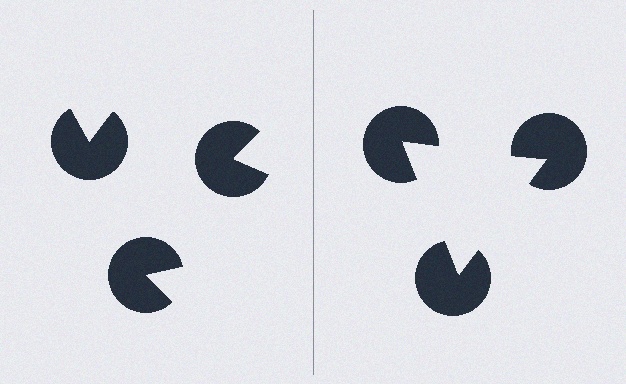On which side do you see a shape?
An illusory triangle appears on the right side. On the left side the wedge cuts are rotated, so no coherent shape forms.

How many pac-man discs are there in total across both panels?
6 — 3 on each side.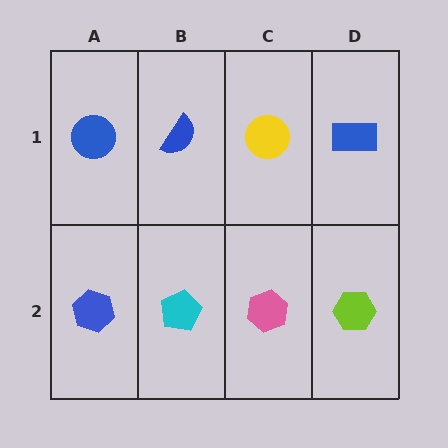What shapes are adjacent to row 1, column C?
A pink hexagon (row 2, column C), a blue semicircle (row 1, column B), a blue rectangle (row 1, column D).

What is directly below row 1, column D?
A lime hexagon.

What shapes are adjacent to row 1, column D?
A lime hexagon (row 2, column D), a yellow circle (row 1, column C).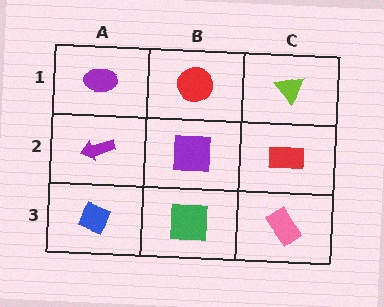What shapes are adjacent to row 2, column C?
A lime triangle (row 1, column C), a pink rectangle (row 3, column C), a purple square (row 2, column B).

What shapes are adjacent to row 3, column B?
A purple square (row 2, column B), a blue diamond (row 3, column A), a pink rectangle (row 3, column C).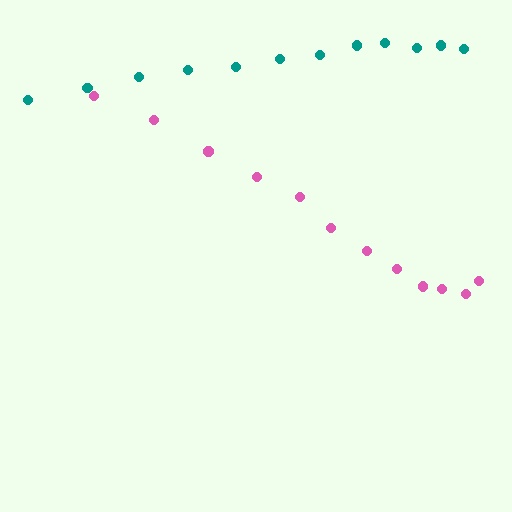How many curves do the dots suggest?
There are 2 distinct paths.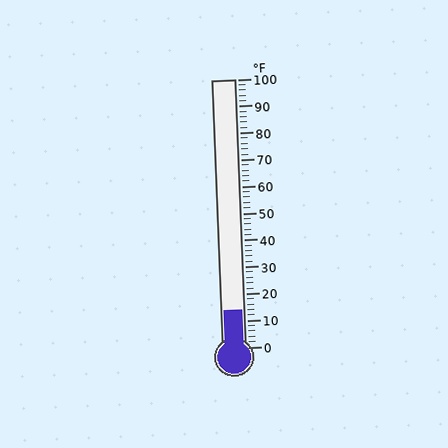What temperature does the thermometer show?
The thermometer shows approximately 14°F.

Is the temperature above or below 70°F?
The temperature is below 70°F.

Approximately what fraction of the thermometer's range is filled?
The thermometer is filled to approximately 15% of its range.